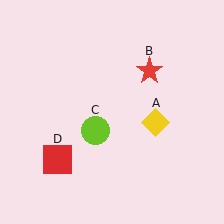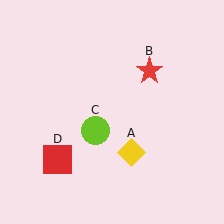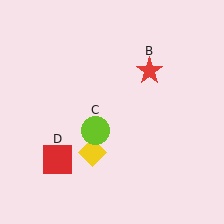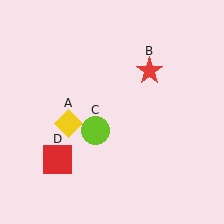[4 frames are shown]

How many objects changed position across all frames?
1 object changed position: yellow diamond (object A).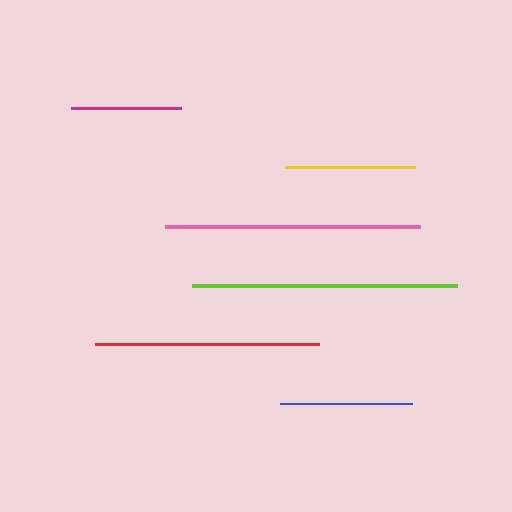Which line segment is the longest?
The lime line is the longest at approximately 265 pixels.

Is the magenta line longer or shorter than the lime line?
The lime line is longer than the magenta line.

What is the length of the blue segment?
The blue segment is approximately 131 pixels long.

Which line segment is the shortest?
The magenta line is the shortest at approximately 110 pixels.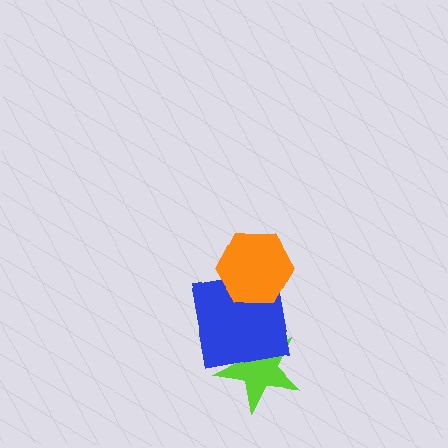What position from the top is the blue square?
The blue square is 2nd from the top.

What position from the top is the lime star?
The lime star is 3rd from the top.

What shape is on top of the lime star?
The blue square is on top of the lime star.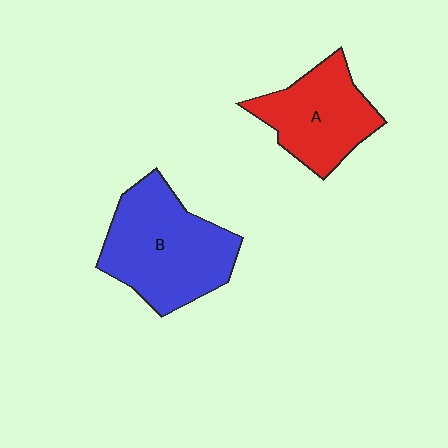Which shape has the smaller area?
Shape A (red).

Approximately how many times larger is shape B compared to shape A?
Approximately 1.4 times.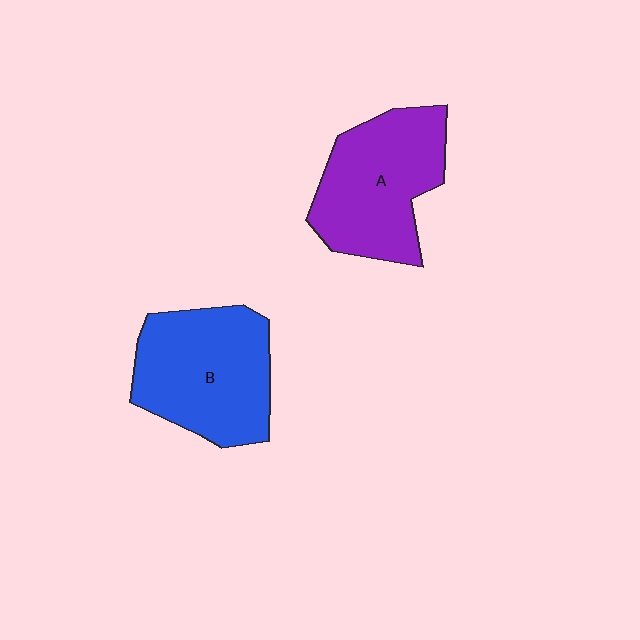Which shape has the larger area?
Shape B (blue).